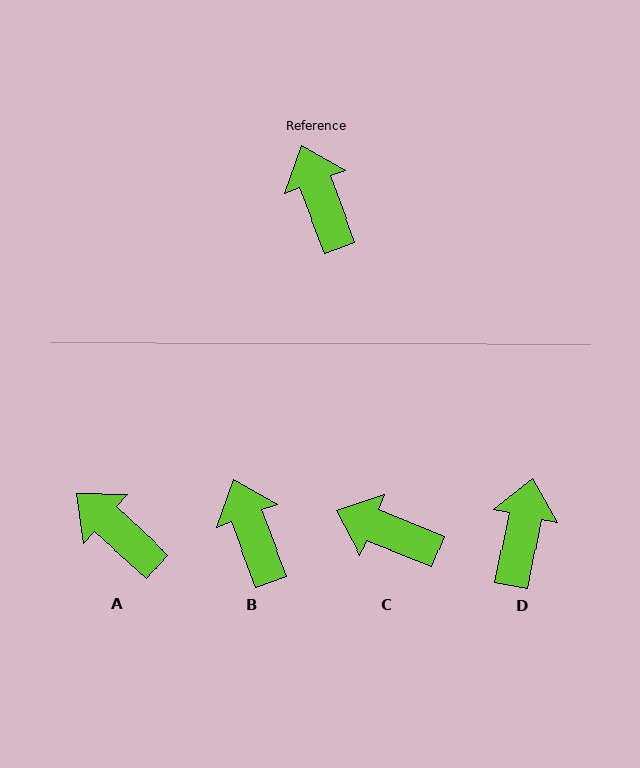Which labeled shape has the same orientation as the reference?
B.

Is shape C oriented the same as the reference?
No, it is off by about 47 degrees.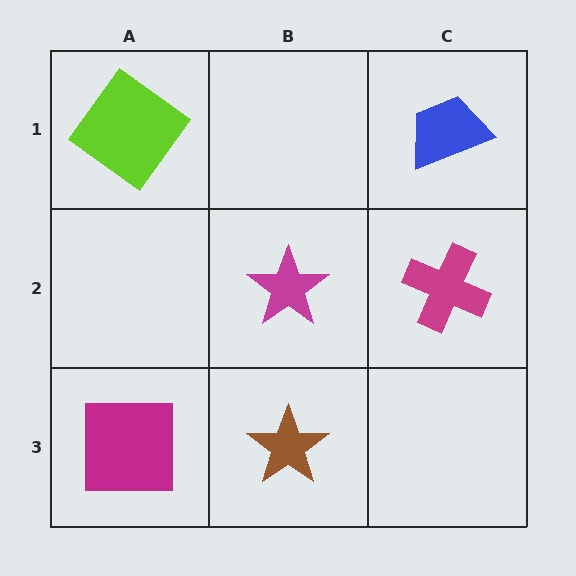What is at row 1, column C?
A blue trapezoid.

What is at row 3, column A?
A magenta square.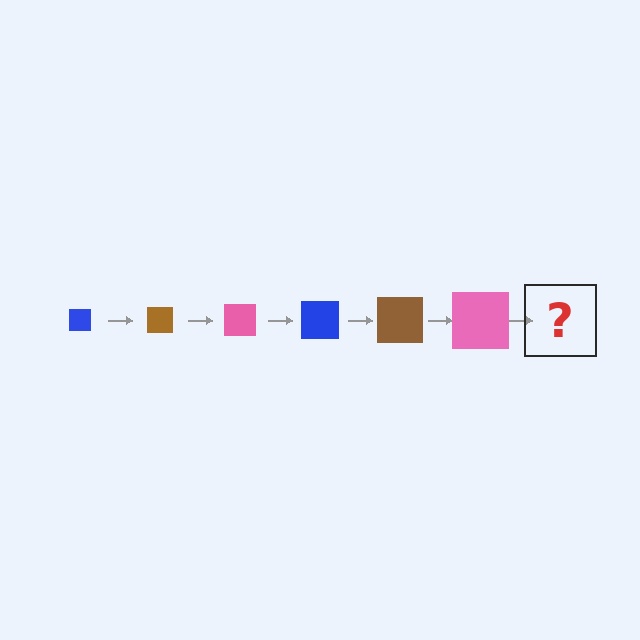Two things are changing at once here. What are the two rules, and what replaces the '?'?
The two rules are that the square grows larger each step and the color cycles through blue, brown, and pink. The '?' should be a blue square, larger than the previous one.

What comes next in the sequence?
The next element should be a blue square, larger than the previous one.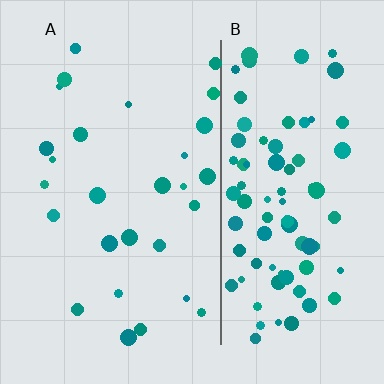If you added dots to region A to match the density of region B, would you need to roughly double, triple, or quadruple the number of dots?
Approximately triple.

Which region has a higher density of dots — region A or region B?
B (the right).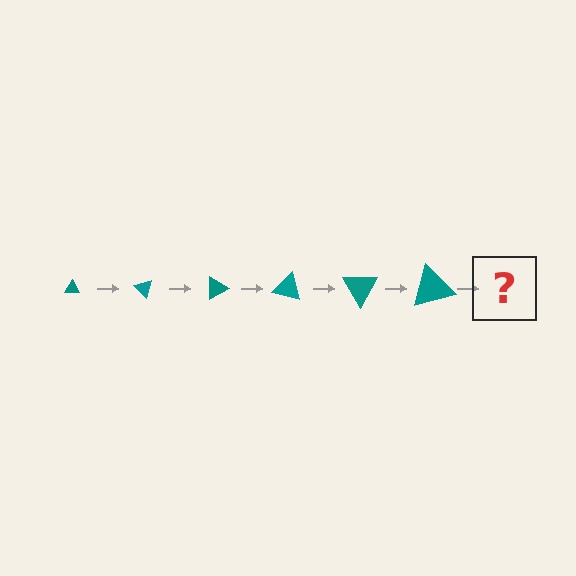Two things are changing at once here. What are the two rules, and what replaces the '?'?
The two rules are that the triangle grows larger each step and it rotates 45 degrees each step. The '?' should be a triangle, larger than the previous one and rotated 270 degrees from the start.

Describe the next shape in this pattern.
It should be a triangle, larger than the previous one and rotated 270 degrees from the start.